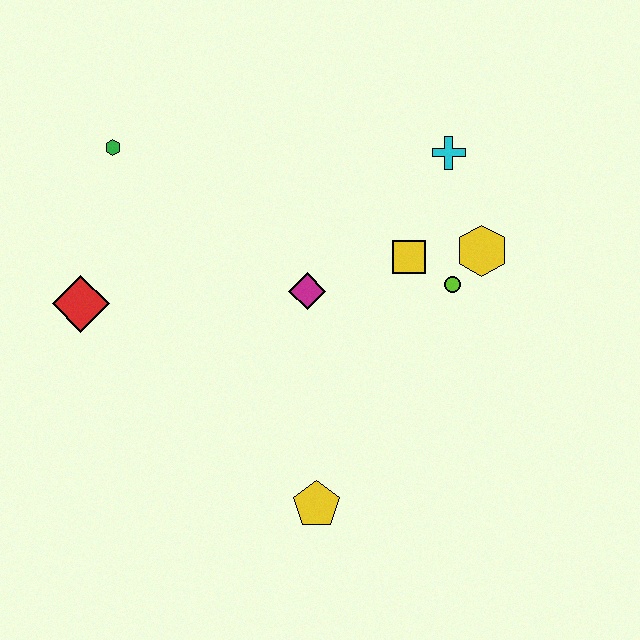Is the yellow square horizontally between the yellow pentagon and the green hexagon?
No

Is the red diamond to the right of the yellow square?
No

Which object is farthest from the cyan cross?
The red diamond is farthest from the cyan cross.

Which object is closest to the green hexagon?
The red diamond is closest to the green hexagon.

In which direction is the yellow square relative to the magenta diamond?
The yellow square is to the right of the magenta diamond.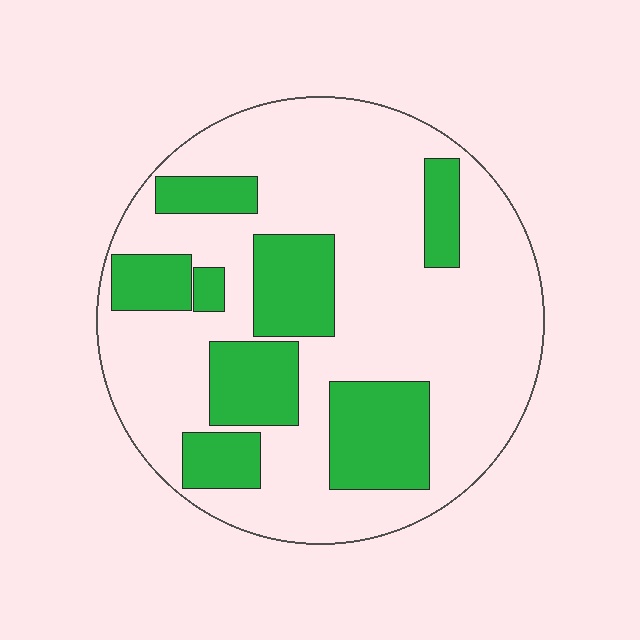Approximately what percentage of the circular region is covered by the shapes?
Approximately 30%.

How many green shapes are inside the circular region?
8.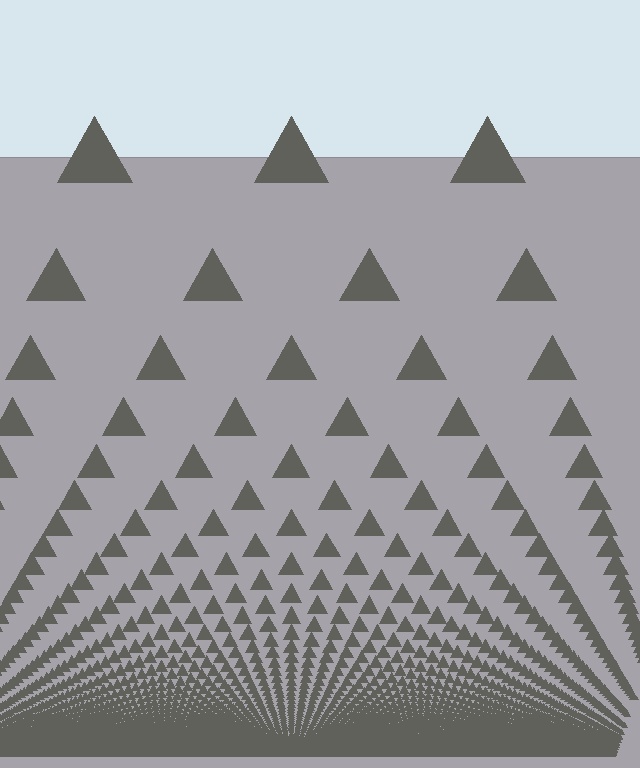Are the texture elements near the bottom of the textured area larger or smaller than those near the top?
Smaller. The gradient is inverted — elements near the bottom are smaller and denser.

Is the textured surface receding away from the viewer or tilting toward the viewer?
The surface appears to tilt toward the viewer. Texture elements get larger and sparser toward the top.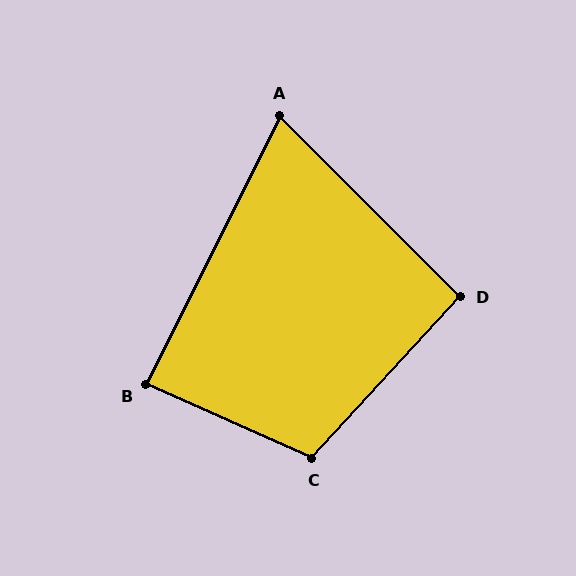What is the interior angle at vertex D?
Approximately 93 degrees (approximately right).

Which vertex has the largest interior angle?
C, at approximately 109 degrees.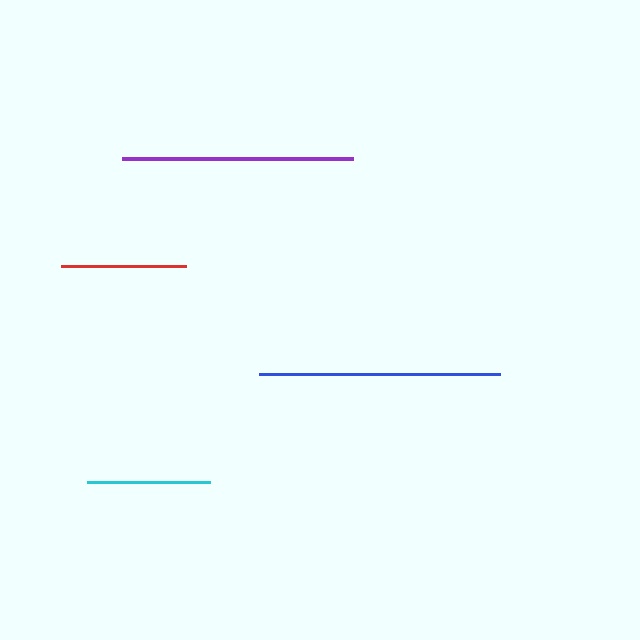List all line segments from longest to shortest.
From longest to shortest: blue, purple, red, cyan.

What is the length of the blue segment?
The blue segment is approximately 241 pixels long.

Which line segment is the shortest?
The cyan line is the shortest at approximately 123 pixels.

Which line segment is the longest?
The blue line is the longest at approximately 241 pixels.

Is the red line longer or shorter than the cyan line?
The red line is longer than the cyan line.